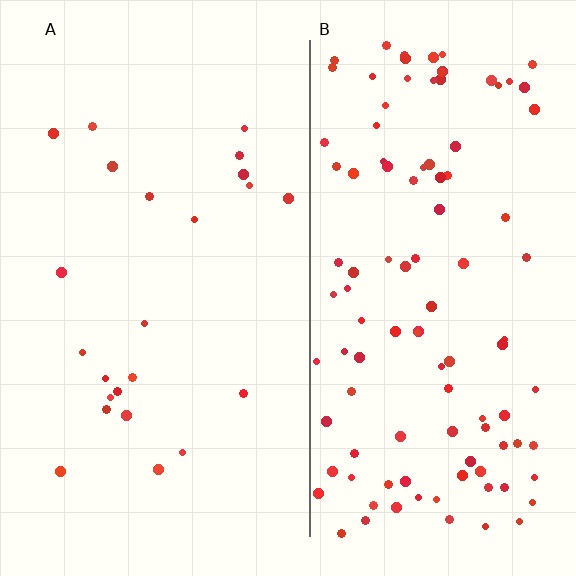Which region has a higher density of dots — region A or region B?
B (the right).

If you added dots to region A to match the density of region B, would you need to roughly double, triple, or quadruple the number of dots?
Approximately quadruple.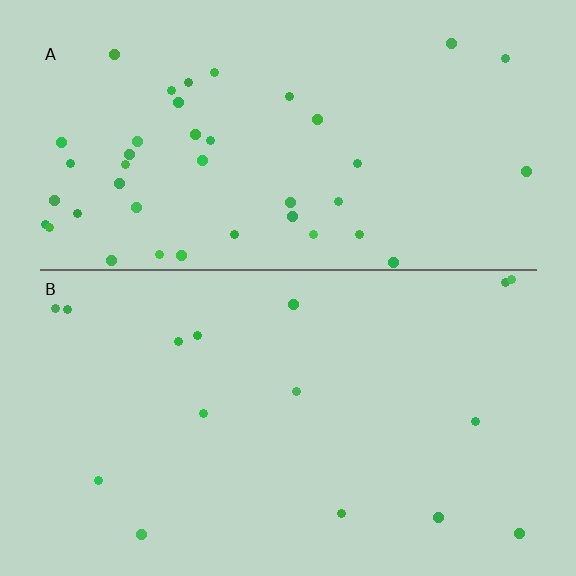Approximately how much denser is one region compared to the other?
Approximately 2.7× — region A over region B.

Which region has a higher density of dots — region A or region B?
A (the top).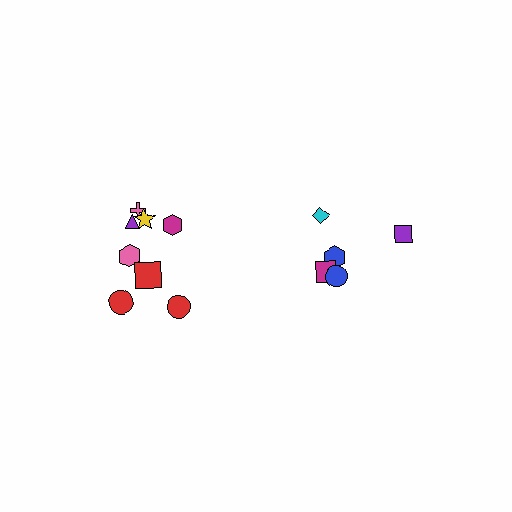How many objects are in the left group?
There are 8 objects.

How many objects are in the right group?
There are 5 objects.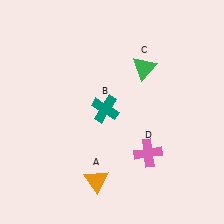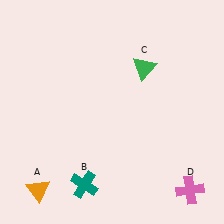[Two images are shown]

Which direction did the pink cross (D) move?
The pink cross (D) moved right.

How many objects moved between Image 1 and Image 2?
3 objects moved between the two images.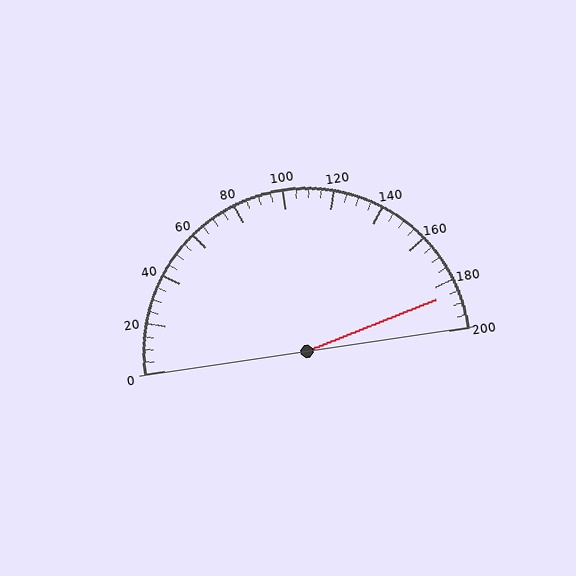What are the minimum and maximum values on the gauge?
The gauge ranges from 0 to 200.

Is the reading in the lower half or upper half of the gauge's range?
The reading is in the upper half of the range (0 to 200).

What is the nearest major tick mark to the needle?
The nearest major tick mark is 180.